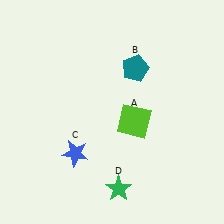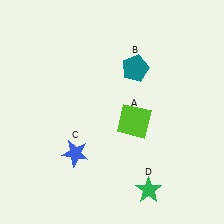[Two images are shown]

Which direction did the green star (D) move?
The green star (D) moved right.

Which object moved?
The green star (D) moved right.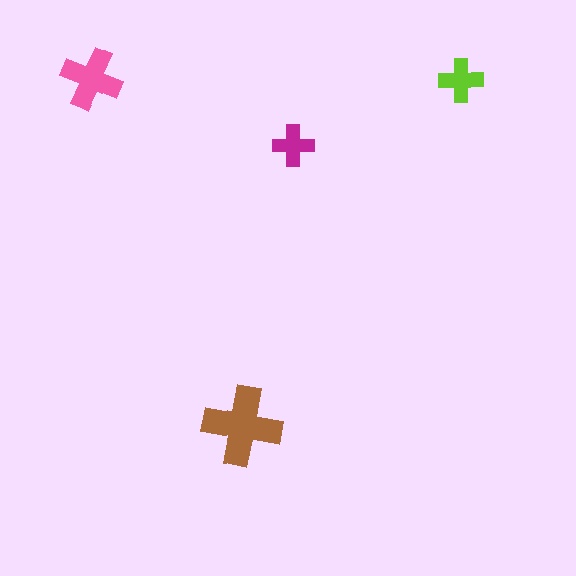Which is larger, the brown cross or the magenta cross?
The brown one.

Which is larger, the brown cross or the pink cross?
The brown one.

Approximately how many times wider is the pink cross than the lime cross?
About 1.5 times wider.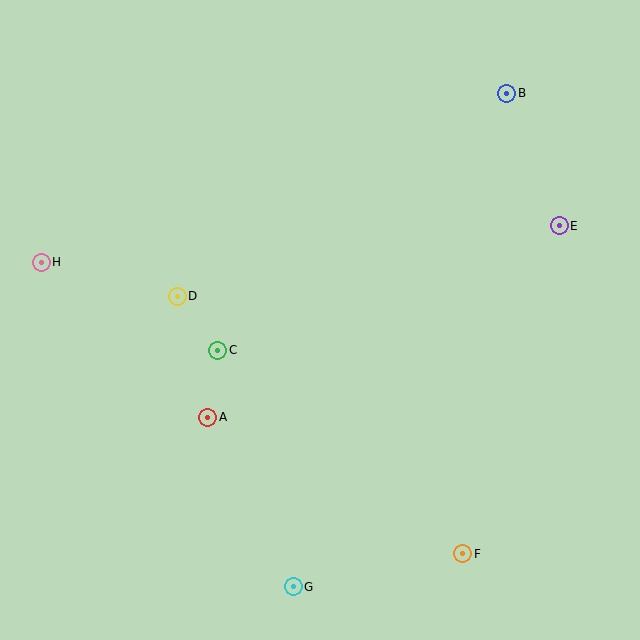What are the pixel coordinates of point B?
Point B is at (506, 93).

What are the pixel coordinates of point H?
Point H is at (41, 262).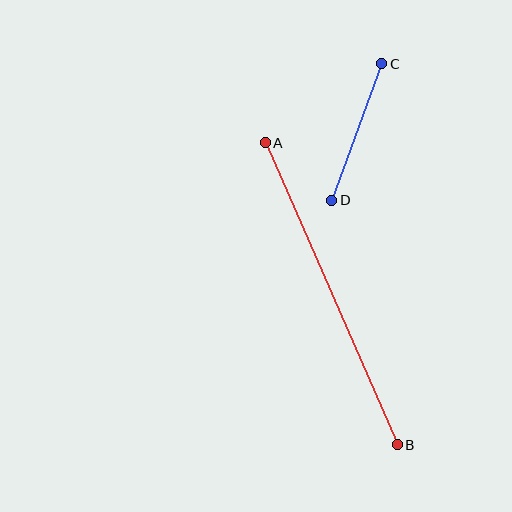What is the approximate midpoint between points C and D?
The midpoint is at approximately (357, 132) pixels.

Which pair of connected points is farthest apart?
Points A and B are farthest apart.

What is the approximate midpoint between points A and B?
The midpoint is at approximately (331, 294) pixels.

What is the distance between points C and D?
The distance is approximately 145 pixels.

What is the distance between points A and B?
The distance is approximately 329 pixels.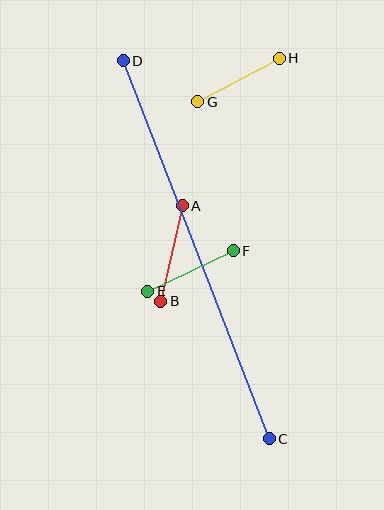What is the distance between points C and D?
The distance is approximately 405 pixels.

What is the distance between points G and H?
The distance is approximately 92 pixels.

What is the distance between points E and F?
The distance is approximately 95 pixels.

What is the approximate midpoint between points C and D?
The midpoint is at approximately (196, 250) pixels.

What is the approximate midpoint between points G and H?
The midpoint is at approximately (238, 80) pixels.